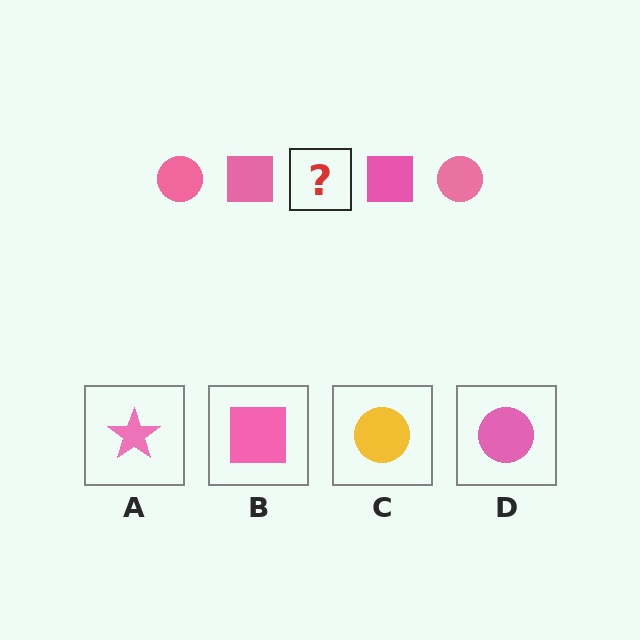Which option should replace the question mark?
Option D.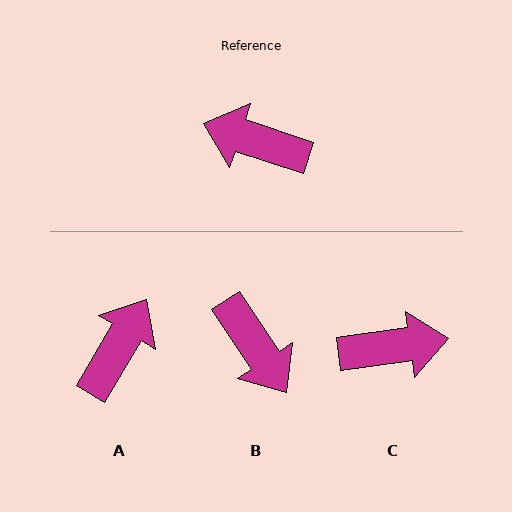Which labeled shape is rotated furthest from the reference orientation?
C, about 154 degrees away.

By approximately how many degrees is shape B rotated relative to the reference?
Approximately 142 degrees counter-clockwise.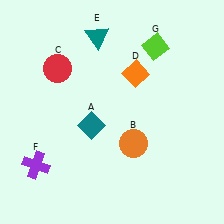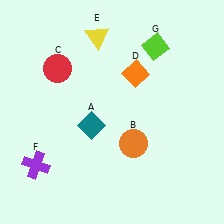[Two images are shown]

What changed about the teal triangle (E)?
In Image 1, E is teal. In Image 2, it changed to yellow.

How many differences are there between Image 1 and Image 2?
There is 1 difference between the two images.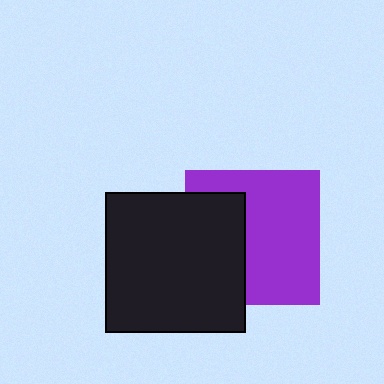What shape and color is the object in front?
The object in front is a black square.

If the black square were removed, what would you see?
You would see the complete purple square.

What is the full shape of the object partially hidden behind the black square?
The partially hidden object is a purple square.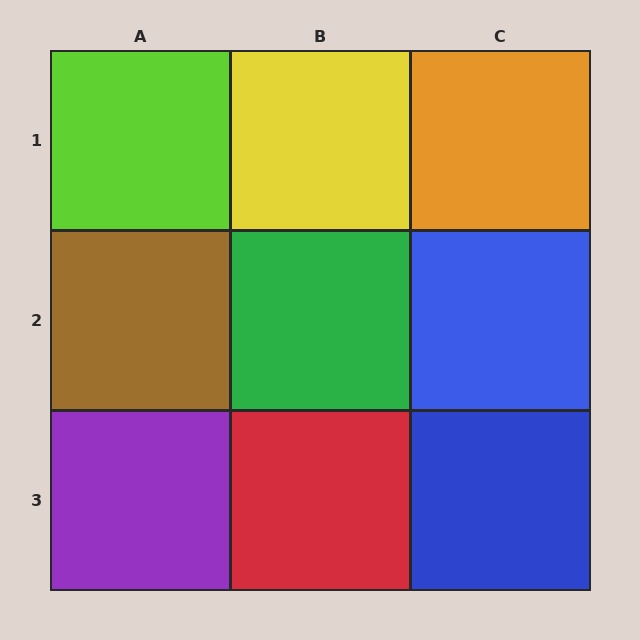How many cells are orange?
1 cell is orange.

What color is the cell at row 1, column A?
Lime.